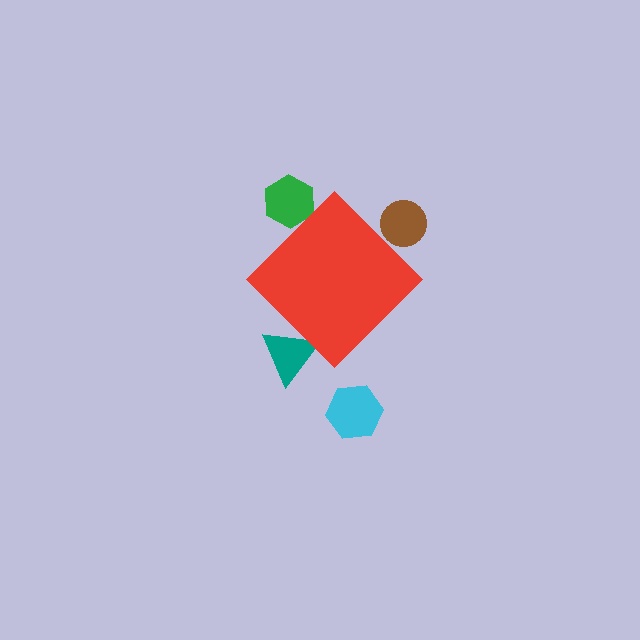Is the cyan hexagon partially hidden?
No, the cyan hexagon is fully visible.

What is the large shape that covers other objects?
A red diamond.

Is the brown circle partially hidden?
Yes, the brown circle is partially hidden behind the red diamond.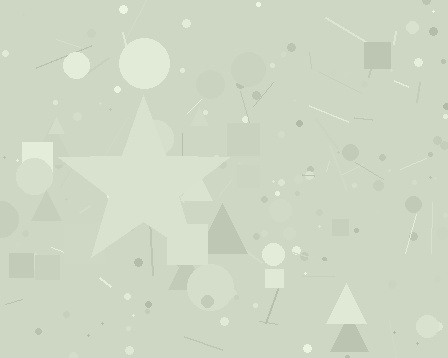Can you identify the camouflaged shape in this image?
The camouflaged shape is a star.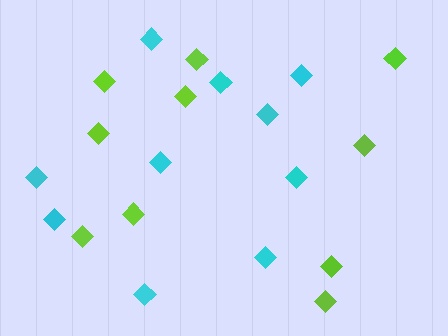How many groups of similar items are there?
There are 2 groups: one group of lime diamonds (10) and one group of cyan diamonds (10).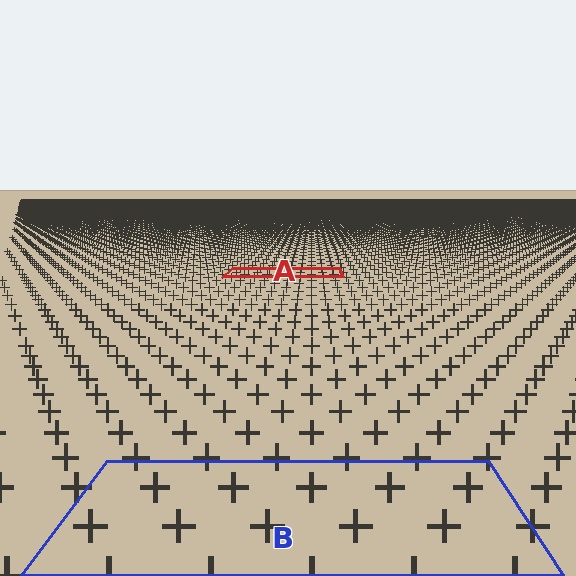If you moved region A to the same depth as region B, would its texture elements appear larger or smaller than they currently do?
They would appear larger. At a closer depth, the same texture elements are projected at a bigger on-screen size.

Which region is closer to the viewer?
Region B is closer. The texture elements there are larger and more spread out.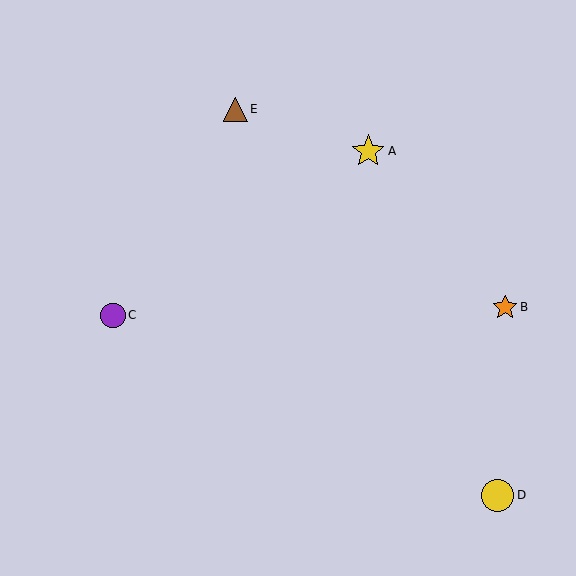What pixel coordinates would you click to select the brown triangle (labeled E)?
Click at (235, 109) to select the brown triangle E.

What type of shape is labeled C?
Shape C is a purple circle.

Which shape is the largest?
The yellow circle (labeled D) is the largest.